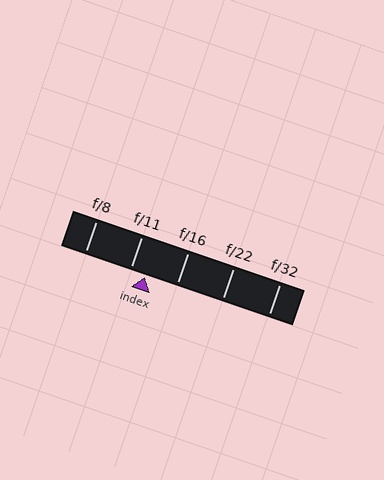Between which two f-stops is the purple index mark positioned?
The index mark is between f/11 and f/16.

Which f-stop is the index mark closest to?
The index mark is closest to f/11.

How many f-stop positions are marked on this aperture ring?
There are 5 f-stop positions marked.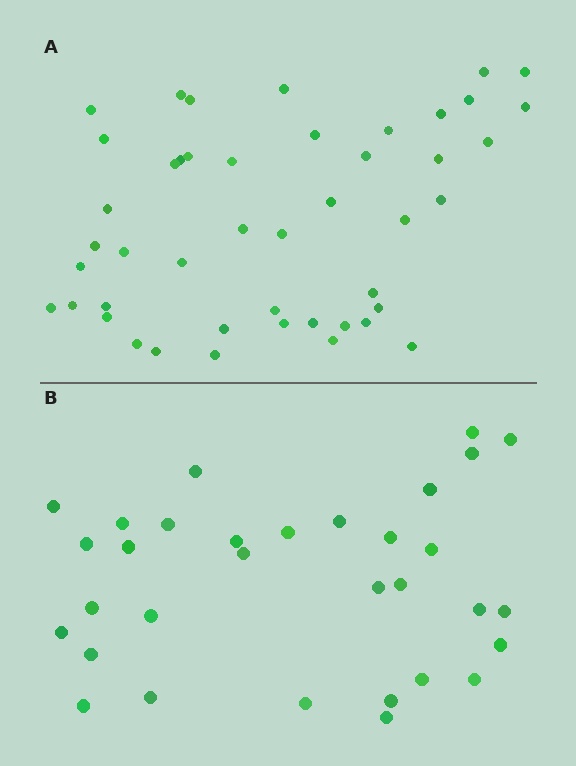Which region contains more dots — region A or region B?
Region A (the top region) has more dots.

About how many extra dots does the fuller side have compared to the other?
Region A has approximately 15 more dots than region B.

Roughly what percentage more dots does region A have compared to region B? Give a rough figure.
About 45% more.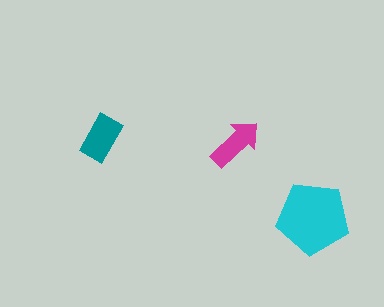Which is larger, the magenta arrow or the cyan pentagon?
The cyan pentagon.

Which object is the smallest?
The magenta arrow.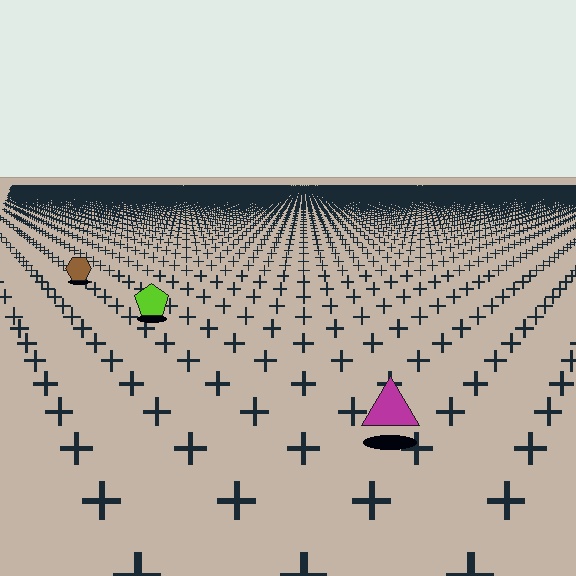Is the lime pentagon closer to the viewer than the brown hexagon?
Yes. The lime pentagon is closer — you can tell from the texture gradient: the ground texture is coarser near it.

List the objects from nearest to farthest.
From nearest to farthest: the magenta triangle, the lime pentagon, the brown hexagon.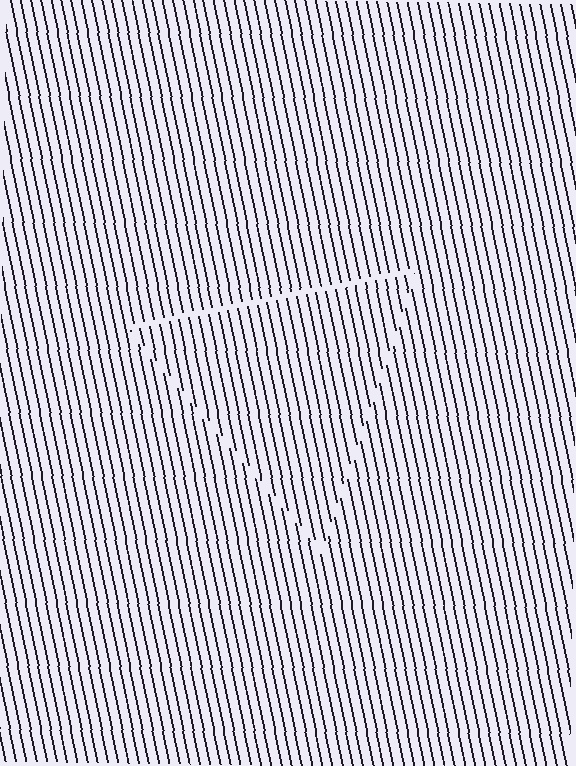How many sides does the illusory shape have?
3 sides — the line-ends trace a triangle.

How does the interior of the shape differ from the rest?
The interior of the shape contains the same grating, shifted by half a period — the contour is defined by the phase discontinuity where line-ends from the inner and outer gratings abut.